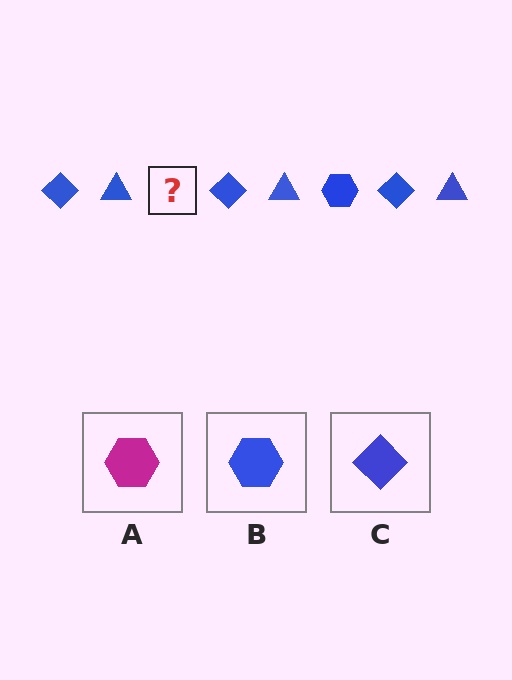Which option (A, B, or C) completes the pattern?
B.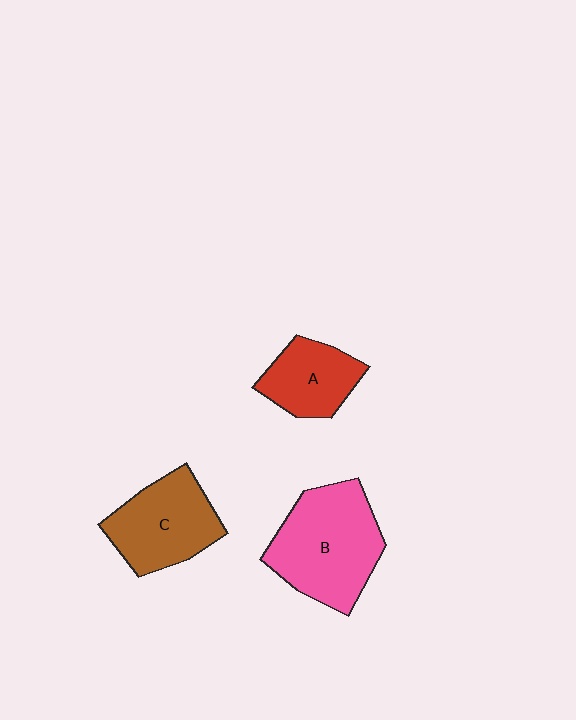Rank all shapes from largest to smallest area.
From largest to smallest: B (pink), C (brown), A (red).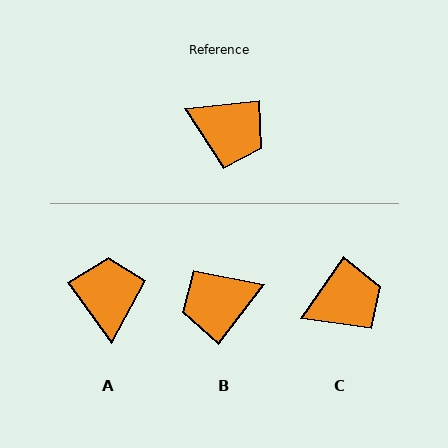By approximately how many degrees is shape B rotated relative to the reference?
Approximately 134 degrees clockwise.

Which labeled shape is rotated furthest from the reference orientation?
B, about 134 degrees away.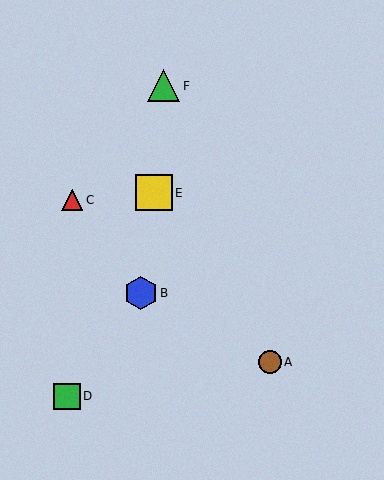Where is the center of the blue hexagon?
The center of the blue hexagon is at (141, 293).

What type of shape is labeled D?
Shape D is a green square.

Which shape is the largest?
The yellow square (labeled E) is the largest.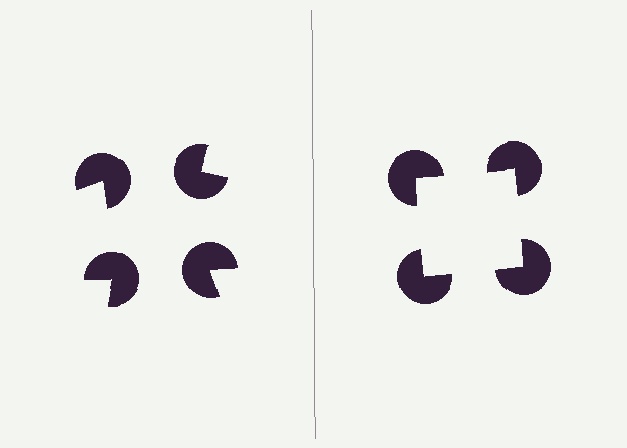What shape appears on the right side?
An illusory square.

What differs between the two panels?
The pac-man discs are positioned identically on both sides; only the wedge orientations differ. On the right they align to a square; on the left they are misaligned.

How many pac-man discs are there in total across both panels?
8 — 4 on each side.